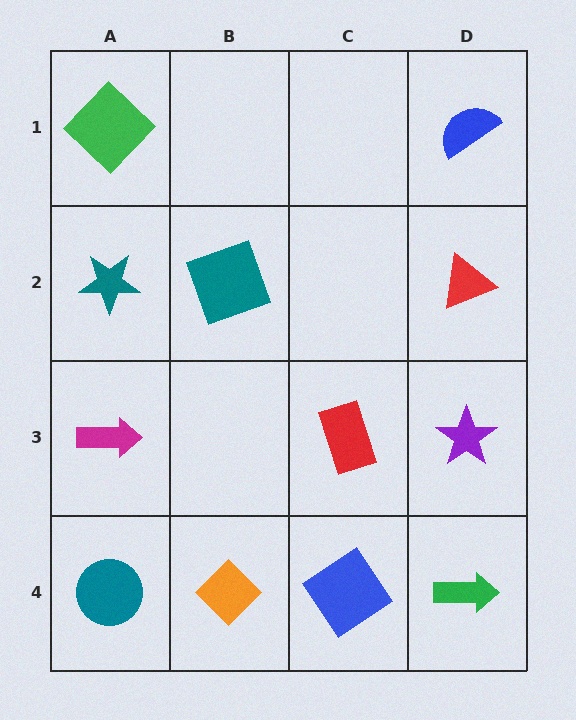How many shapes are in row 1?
2 shapes.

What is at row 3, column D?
A purple star.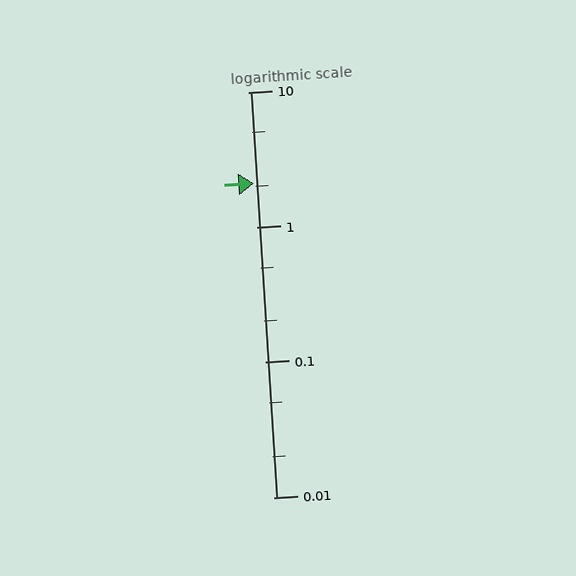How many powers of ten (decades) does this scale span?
The scale spans 3 decades, from 0.01 to 10.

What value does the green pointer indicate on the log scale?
The pointer indicates approximately 2.1.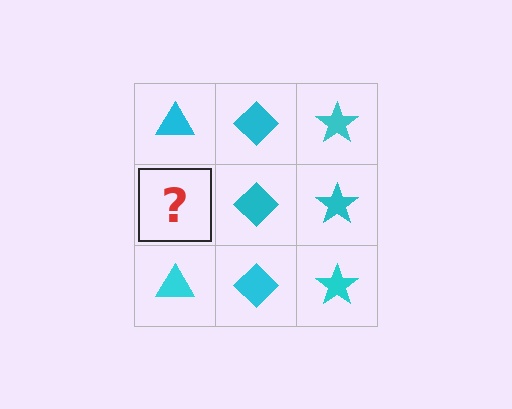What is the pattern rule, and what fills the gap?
The rule is that each column has a consistent shape. The gap should be filled with a cyan triangle.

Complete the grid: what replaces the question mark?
The question mark should be replaced with a cyan triangle.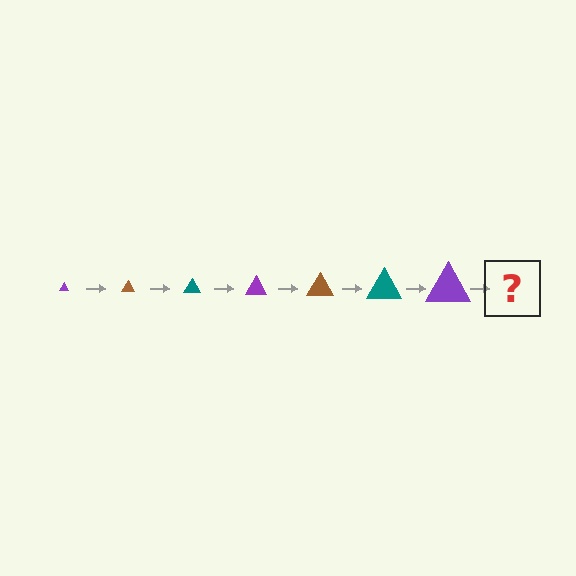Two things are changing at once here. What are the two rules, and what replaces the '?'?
The two rules are that the triangle grows larger each step and the color cycles through purple, brown, and teal. The '?' should be a brown triangle, larger than the previous one.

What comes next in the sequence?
The next element should be a brown triangle, larger than the previous one.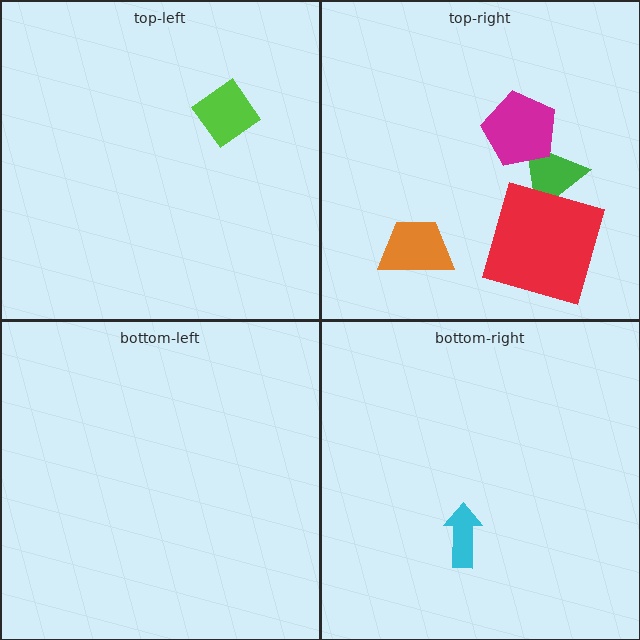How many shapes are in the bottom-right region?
1.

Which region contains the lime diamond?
The top-left region.